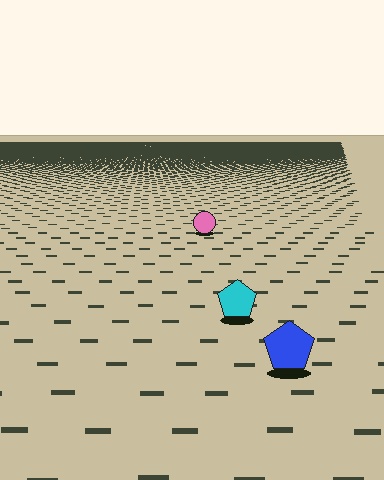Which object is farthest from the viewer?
The pink circle is farthest from the viewer. It appears smaller and the ground texture around it is denser.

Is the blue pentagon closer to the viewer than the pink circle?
Yes. The blue pentagon is closer — you can tell from the texture gradient: the ground texture is coarser near it.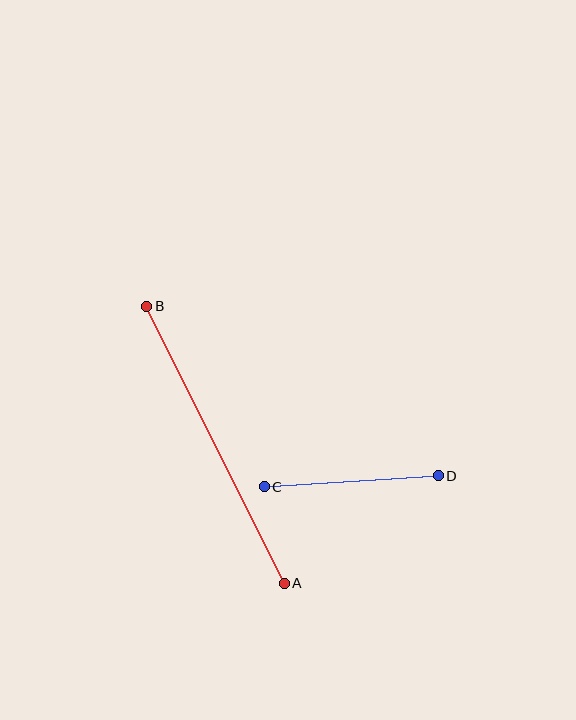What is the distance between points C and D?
The distance is approximately 175 pixels.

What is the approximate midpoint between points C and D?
The midpoint is at approximately (351, 481) pixels.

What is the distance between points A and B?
The distance is approximately 309 pixels.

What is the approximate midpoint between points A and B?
The midpoint is at approximately (216, 445) pixels.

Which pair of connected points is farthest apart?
Points A and B are farthest apart.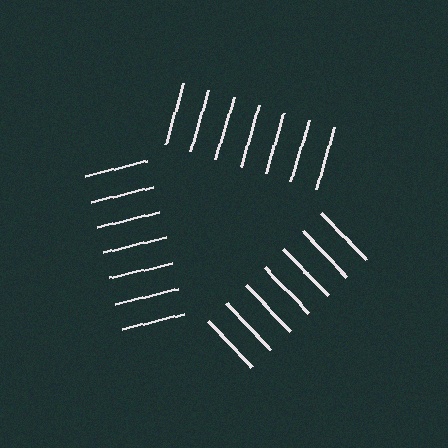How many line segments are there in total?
21 — 7 along each of the 3 edges.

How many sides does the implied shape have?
3 sides — the line-ends trace a triangle.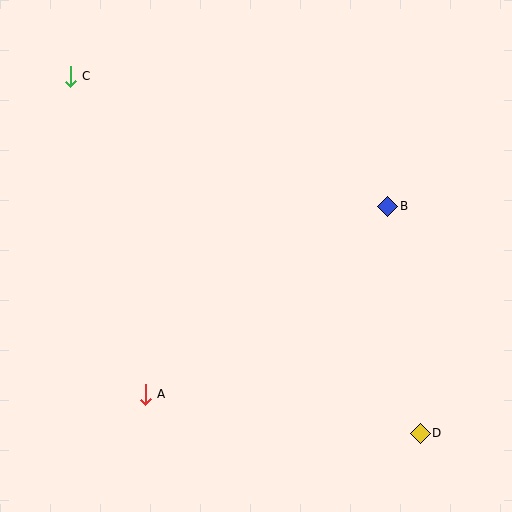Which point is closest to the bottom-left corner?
Point A is closest to the bottom-left corner.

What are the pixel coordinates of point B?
Point B is at (388, 206).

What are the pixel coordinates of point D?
Point D is at (420, 433).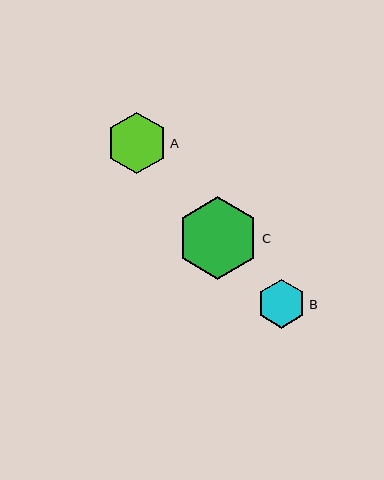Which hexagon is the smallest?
Hexagon B is the smallest with a size of approximately 49 pixels.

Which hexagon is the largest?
Hexagon C is the largest with a size of approximately 82 pixels.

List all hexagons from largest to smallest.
From largest to smallest: C, A, B.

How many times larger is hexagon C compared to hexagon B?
Hexagon C is approximately 1.7 times the size of hexagon B.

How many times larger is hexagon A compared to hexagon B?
Hexagon A is approximately 1.3 times the size of hexagon B.